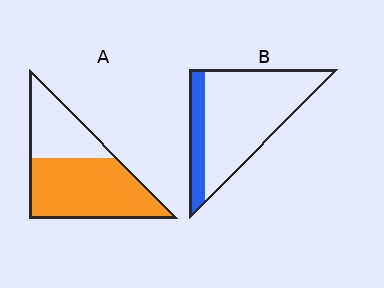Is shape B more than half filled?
No.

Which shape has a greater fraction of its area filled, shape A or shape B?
Shape A.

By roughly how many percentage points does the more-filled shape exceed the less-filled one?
By roughly 45 percentage points (A over B).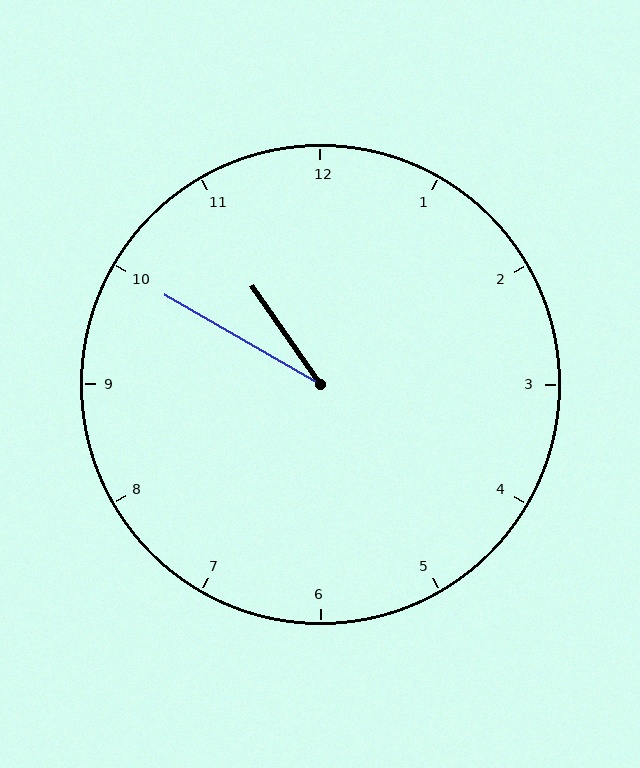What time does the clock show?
10:50.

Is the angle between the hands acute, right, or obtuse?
It is acute.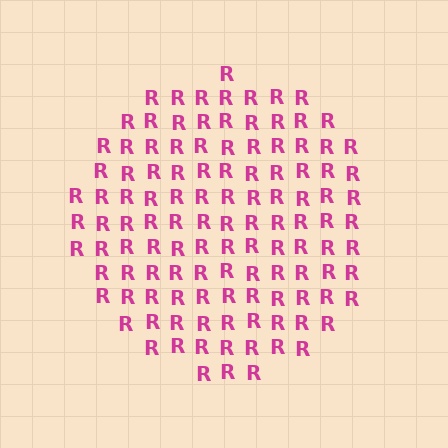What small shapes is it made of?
It is made of small letter R's.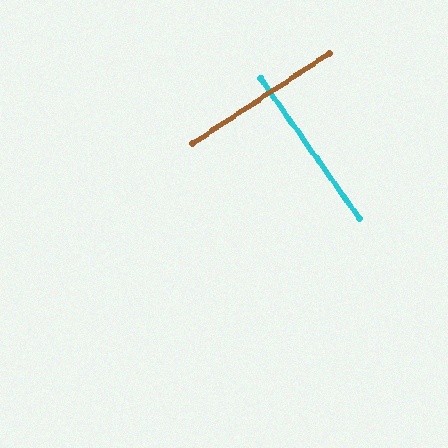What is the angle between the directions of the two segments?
Approximately 88 degrees.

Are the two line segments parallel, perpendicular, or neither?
Perpendicular — they meet at approximately 88°.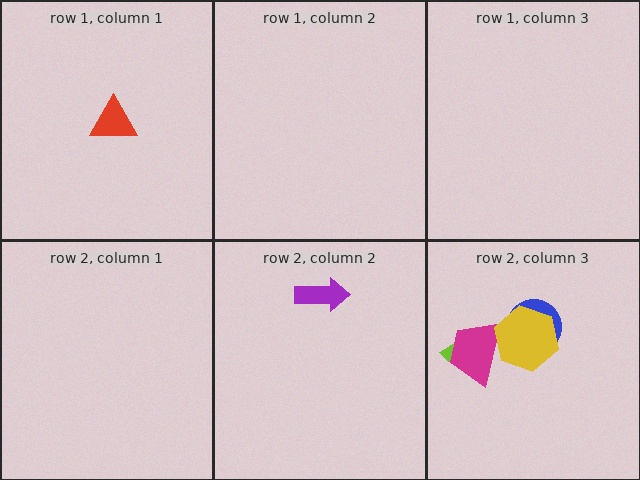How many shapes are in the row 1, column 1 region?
1.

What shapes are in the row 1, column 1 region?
The red triangle.